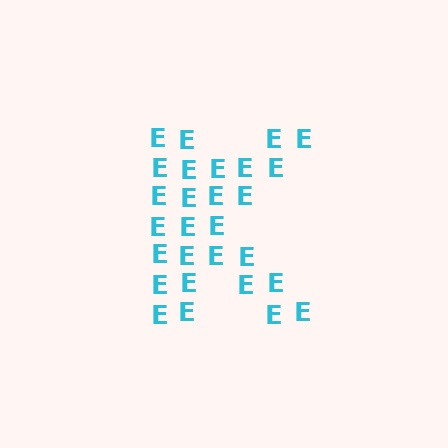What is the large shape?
The large shape is the letter K.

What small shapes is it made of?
It is made of small letter E's.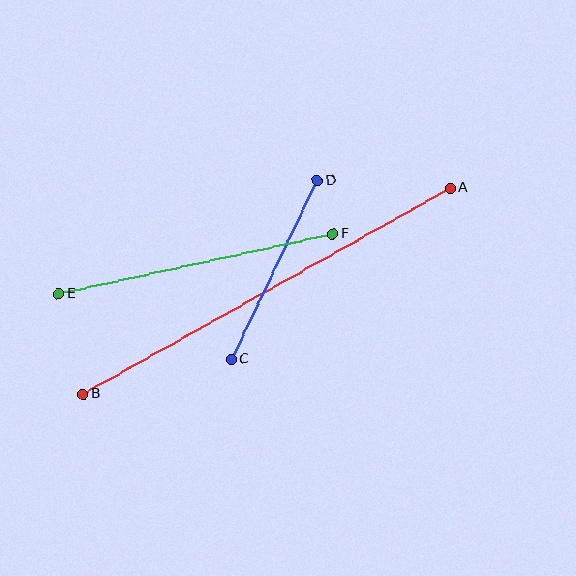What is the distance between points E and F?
The distance is approximately 281 pixels.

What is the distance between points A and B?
The distance is approximately 421 pixels.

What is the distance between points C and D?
The distance is approximately 198 pixels.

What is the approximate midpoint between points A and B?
The midpoint is at approximately (267, 291) pixels.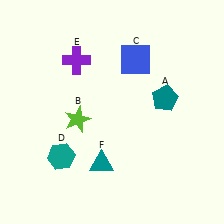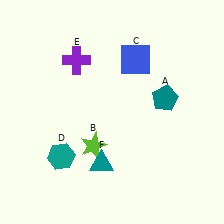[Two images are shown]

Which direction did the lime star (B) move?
The lime star (B) moved down.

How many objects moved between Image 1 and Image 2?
1 object moved between the two images.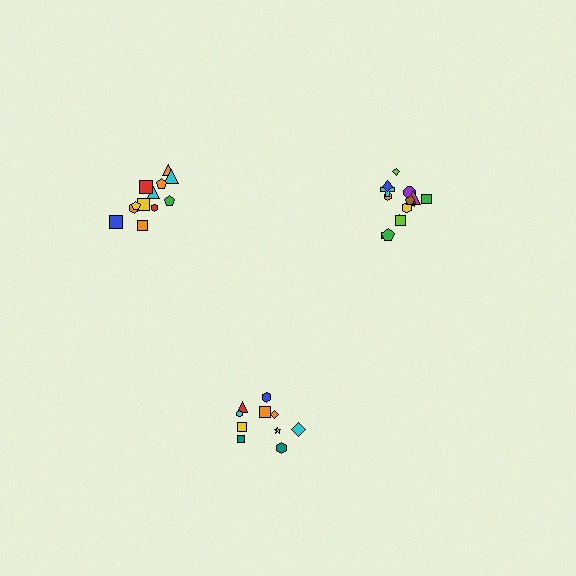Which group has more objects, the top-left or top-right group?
The top-right group.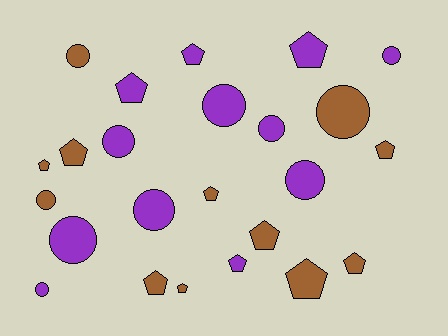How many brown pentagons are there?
There are 9 brown pentagons.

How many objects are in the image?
There are 24 objects.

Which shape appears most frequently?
Pentagon, with 13 objects.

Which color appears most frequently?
Brown, with 12 objects.